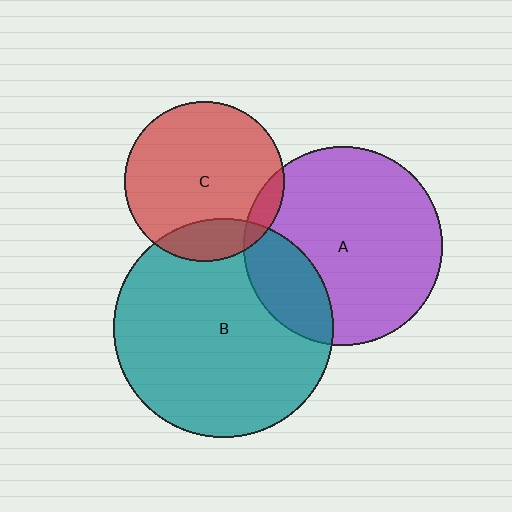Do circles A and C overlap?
Yes.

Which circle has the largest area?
Circle B (teal).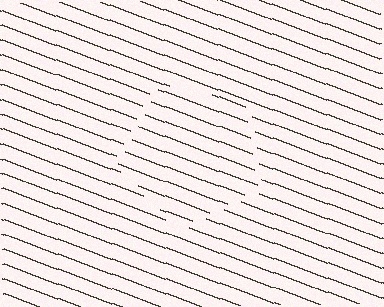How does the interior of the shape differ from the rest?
The interior of the shape contains the same grating, shifted by half a period — the contour is defined by the phase discontinuity where line-ends from the inner and outer gratings abut.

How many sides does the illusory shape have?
5 sides — the line-ends trace a pentagon.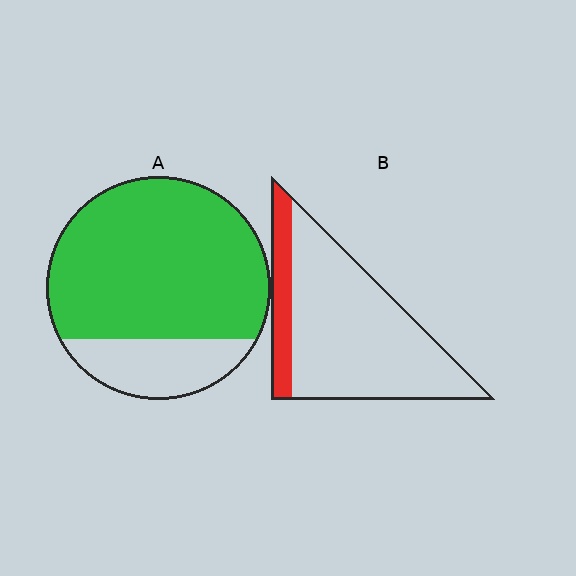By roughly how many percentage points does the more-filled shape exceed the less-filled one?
By roughly 60 percentage points (A over B).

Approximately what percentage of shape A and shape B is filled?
A is approximately 80% and B is approximately 20%.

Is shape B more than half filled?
No.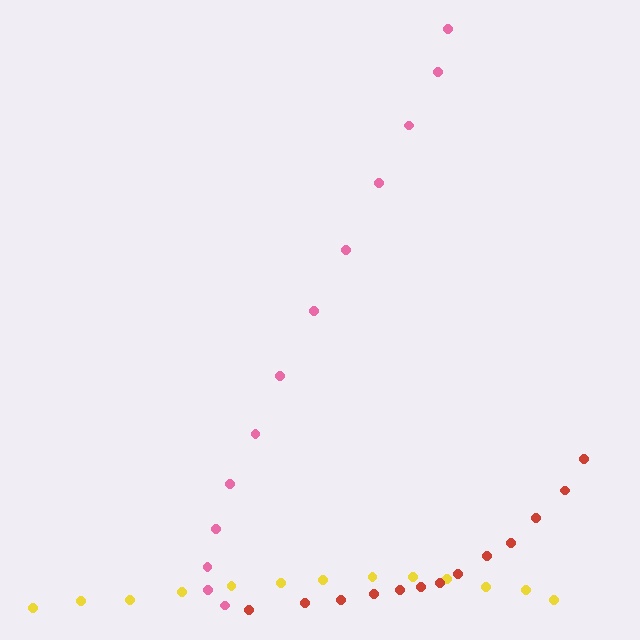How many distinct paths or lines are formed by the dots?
There are 3 distinct paths.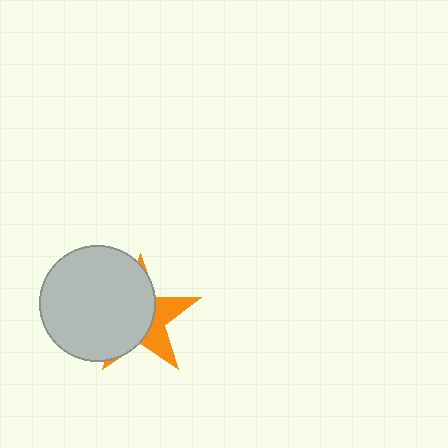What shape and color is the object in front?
The object in front is a light gray circle.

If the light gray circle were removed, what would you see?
You would see the complete orange star.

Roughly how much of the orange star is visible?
A small part of it is visible (roughly 35%).